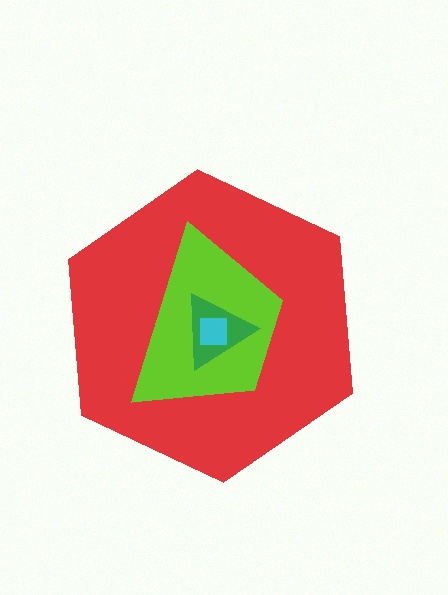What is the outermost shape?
The red hexagon.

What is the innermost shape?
The cyan square.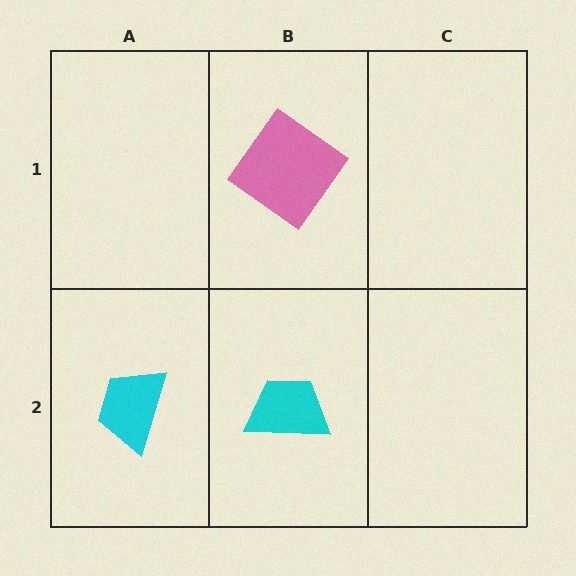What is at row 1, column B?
A pink diamond.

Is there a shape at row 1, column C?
No, that cell is empty.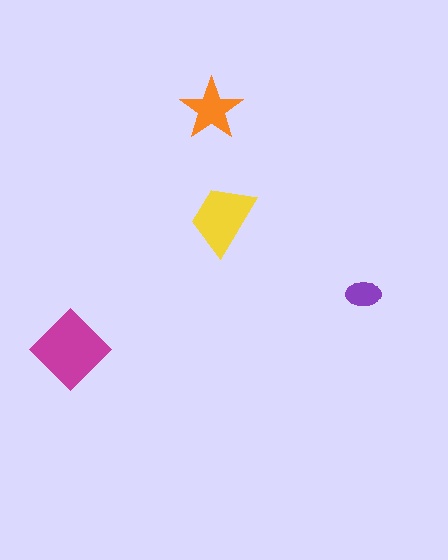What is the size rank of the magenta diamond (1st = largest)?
1st.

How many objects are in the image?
There are 4 objects in the image.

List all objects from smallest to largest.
The purple ellipse, the orange star, the yellow trapezoid, the magenta diamond.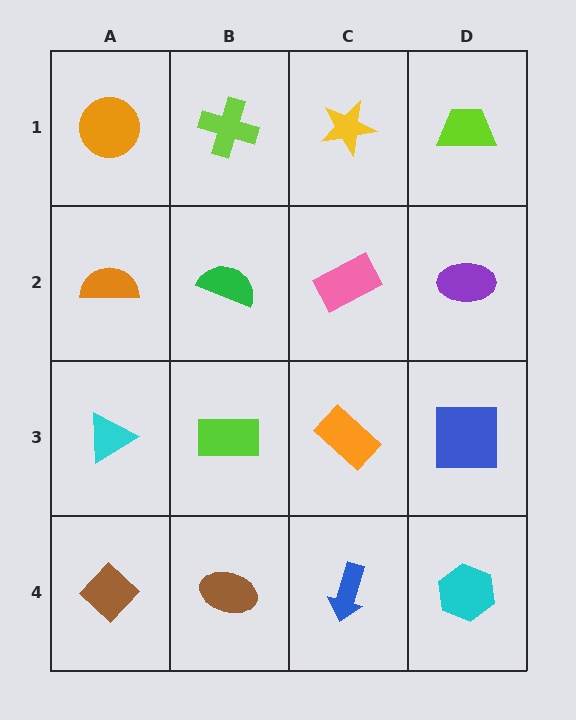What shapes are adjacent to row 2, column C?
A yellow star (row 1, column C), an orange rectangle (row 3, column C), a green semicircle (row 2, column B), a purple ellipse (row 2, column D).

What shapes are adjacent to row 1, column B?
A green semicircle (row 2, column B), an orange circle (row 1, column A), a yellow star (row 1, column C).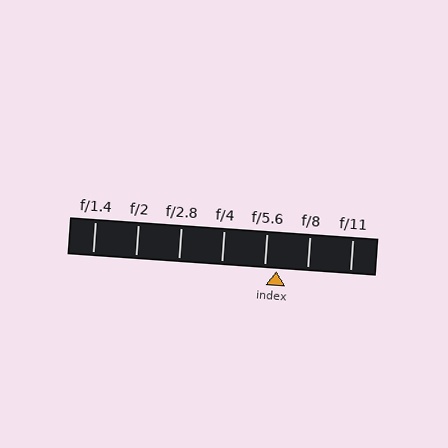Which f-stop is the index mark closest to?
The index mark is closest to f/5.6.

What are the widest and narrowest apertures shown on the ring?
The widest aperture shown is f/1.4 and the narrowest is f/11.